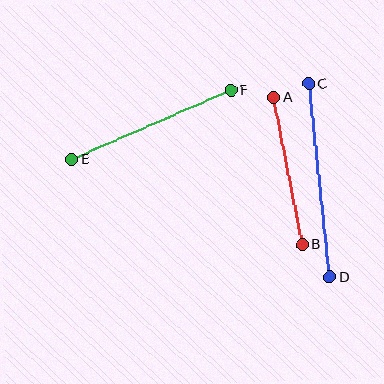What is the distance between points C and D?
The distance is approximately 194 pixels.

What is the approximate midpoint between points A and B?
The midpoint is at approximately (288, 171) pixels.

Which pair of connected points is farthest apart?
Points C and D are farthest apart.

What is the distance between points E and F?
The distance is approximately 174 pixels.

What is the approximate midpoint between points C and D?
The midpoint is at approximately (319, 180) pixels.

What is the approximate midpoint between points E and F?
The midpoint is at approximately (151, 125) pixels.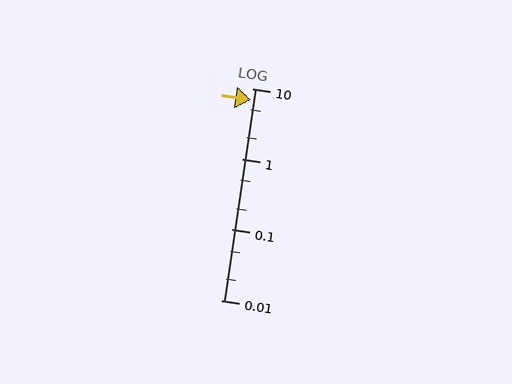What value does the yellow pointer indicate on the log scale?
The pointer indicates approximately 6.9.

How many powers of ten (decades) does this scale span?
The scale spans 3 decades, from 0.01 to 10.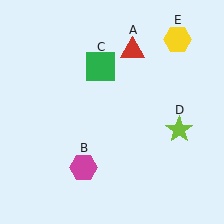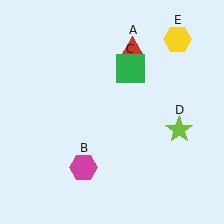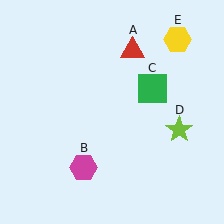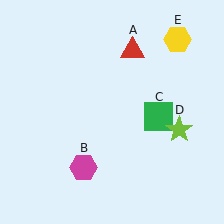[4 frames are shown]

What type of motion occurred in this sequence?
The green square (object C) rotated clockwise around the center of the scene.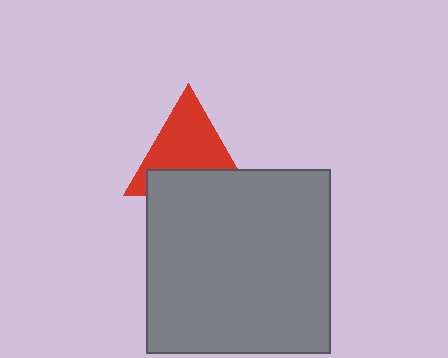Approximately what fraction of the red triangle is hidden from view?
Roughly 35% of the red triangle is hidden behind the gray square.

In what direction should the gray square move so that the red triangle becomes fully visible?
The gray square should move down. That is the shortest direction to clear the overlap and leave the red triangle fully visible.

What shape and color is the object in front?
The object in front is a gray square.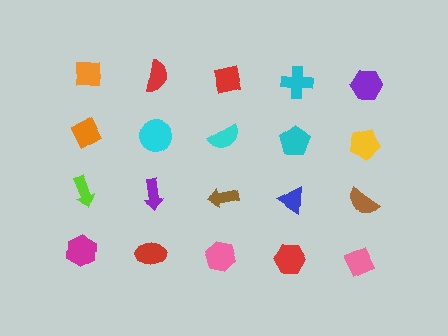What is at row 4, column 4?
A red hexagon.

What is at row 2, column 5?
A yellow pentagon.